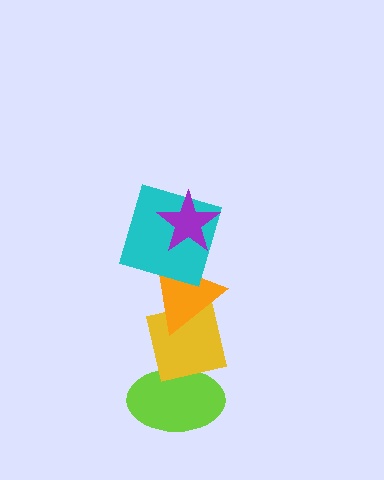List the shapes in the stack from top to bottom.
From top to bottom: the purple star, the cyan square, the orange triangle, the yellow square, the lime ellipse.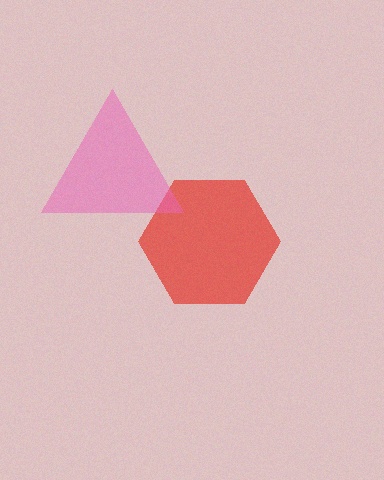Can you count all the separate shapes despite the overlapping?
Yes, there are 2 separate shapes.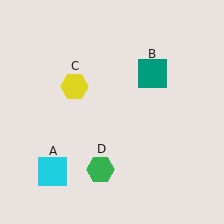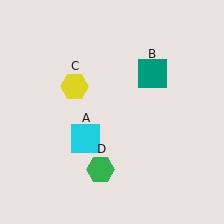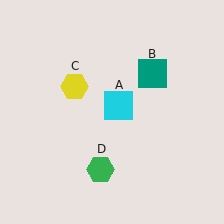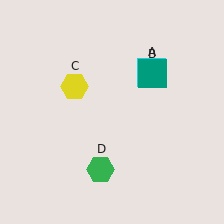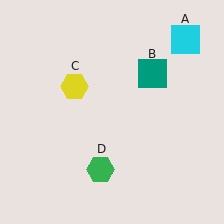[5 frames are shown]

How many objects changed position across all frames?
1 object changed position: cyan square (object A).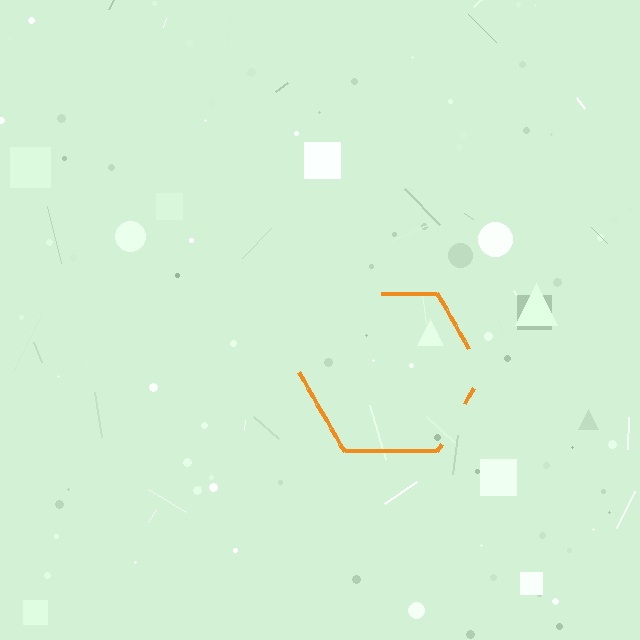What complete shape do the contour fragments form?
The contour fragments form a hexagon.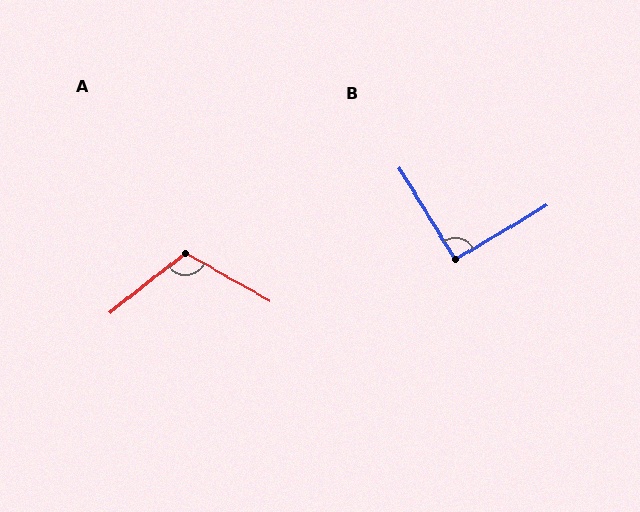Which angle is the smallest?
B, at approximately 91 degrees.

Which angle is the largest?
A, at approximately 113 degrees.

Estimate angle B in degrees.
Approximately 91 degrees.